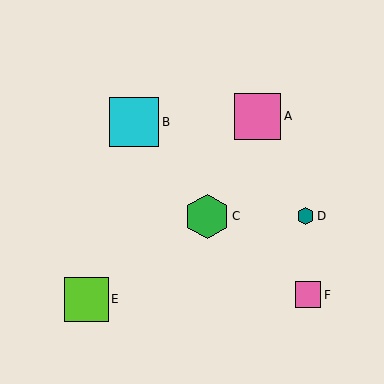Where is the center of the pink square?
The center of the pink square is at (258, 116).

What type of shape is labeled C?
Shape C is a green hexagon.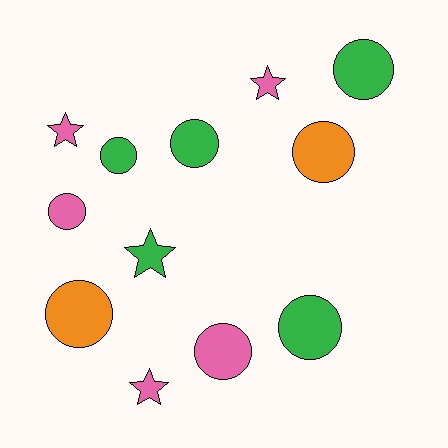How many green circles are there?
There are 4 green circles.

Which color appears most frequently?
Pink, with 5 objects.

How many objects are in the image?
There are 12 objects.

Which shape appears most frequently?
Circle, with 8 objects.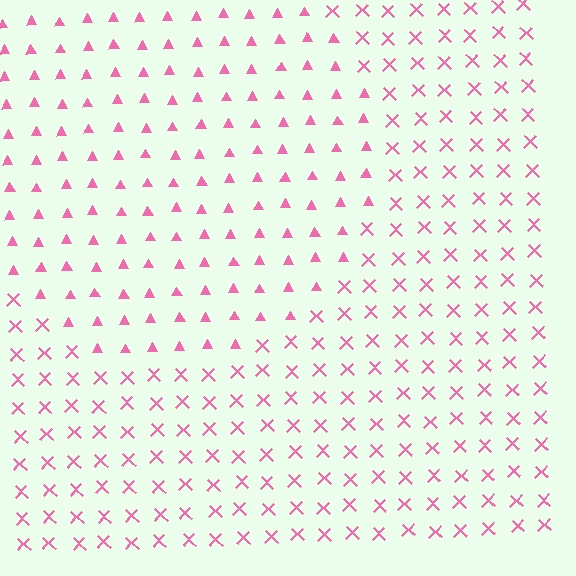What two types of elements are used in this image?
The image uses triangles inside the circle region and X marks outside it.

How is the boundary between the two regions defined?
The boundary is defined by a change in element shape: triangles inside vs. X marks outside. All elements share the same color and spacing.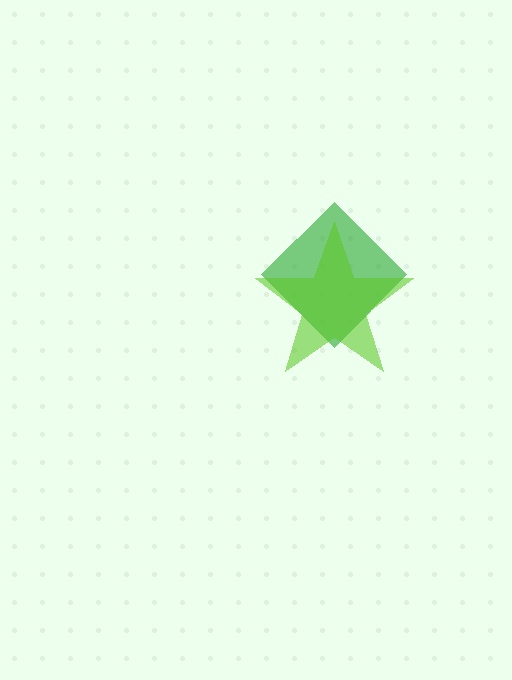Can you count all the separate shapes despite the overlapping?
Yes, there are 2 separate shapes.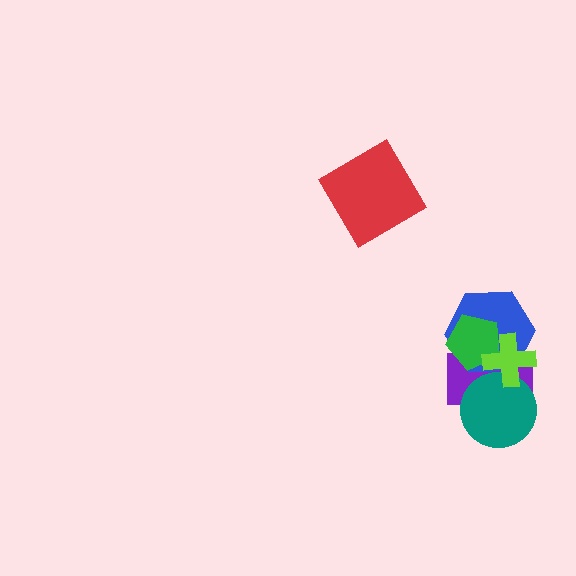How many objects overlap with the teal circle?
2 objects overlap with the teal circle.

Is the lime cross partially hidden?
No, no other shape covers it.